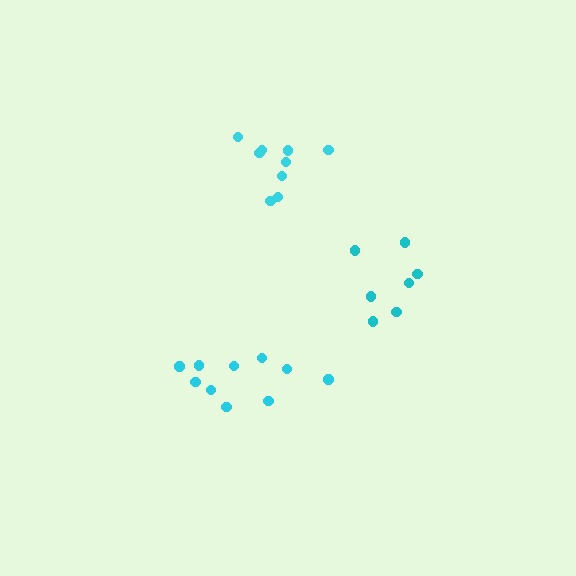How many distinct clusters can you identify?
There are 3 distinct clusters.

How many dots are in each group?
Group 1: 10 dots, Group 2: 7 dots, Group 3: 9 dots (26 total).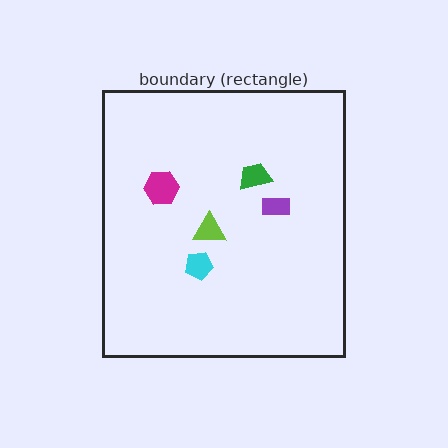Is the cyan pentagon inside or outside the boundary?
Inside.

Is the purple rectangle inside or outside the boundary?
Inside.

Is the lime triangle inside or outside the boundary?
Inside.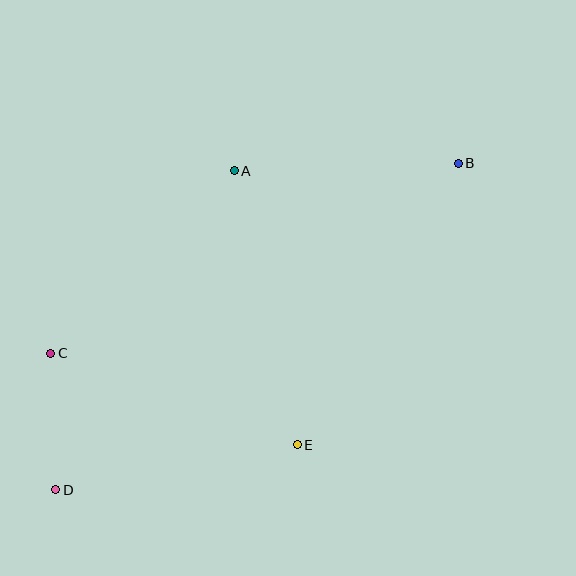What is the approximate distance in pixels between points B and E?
The distance between B and E is approximately 324 pixels.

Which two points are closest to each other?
Points C and D are closest to each other.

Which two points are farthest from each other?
Points B and D are farthest from each other.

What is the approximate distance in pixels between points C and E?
The distance between C and E is approximately 263 pixels.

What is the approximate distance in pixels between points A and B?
The distance between A and B is approximately 224 pixels.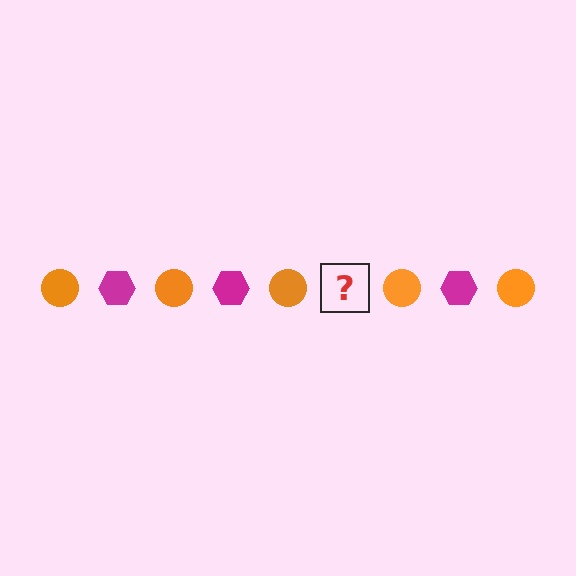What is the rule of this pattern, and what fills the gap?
The rule is that the pattern alternates between orange circle and magenta hexagon. The gap should be filled with a magenta hexagon.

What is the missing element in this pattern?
The missing element is a magenta hexagon.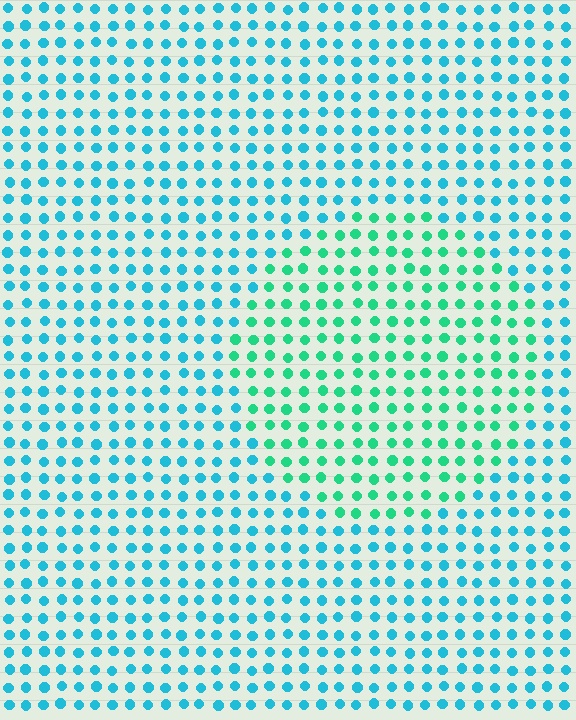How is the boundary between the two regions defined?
The boundary is defined purely by a slight shift in hue (about 36 degrees). Spacing, size, and orientation are identical on both sides.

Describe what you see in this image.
The image is filled with small cyan elements in a uniform arrangement. A circle-shaped region is visible where the elements are tinted to a slightly different hue, forming a subtle color boundary.